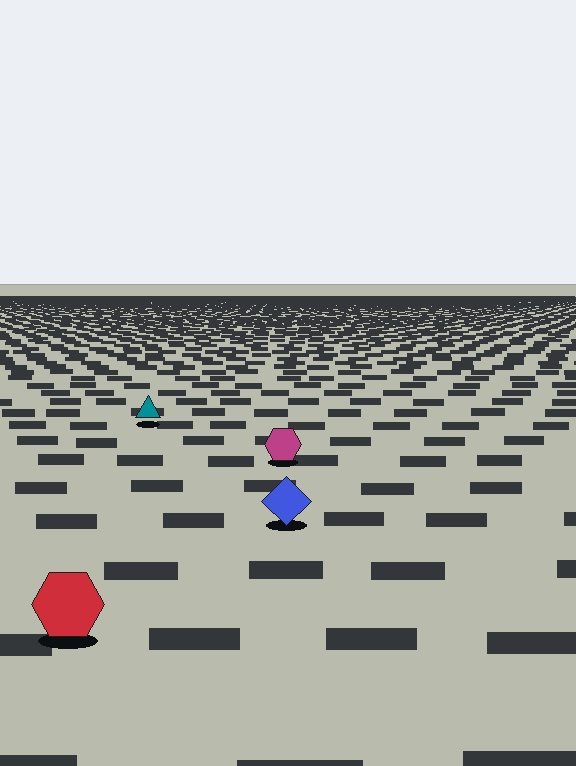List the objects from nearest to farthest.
From nearest to farthest: the red hexagon, the blue diamond, the magenta hexagon, the teal triangle.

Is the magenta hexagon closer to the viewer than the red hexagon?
No. The red hexagon is closer — you can tell from the texture gradient: the ground texture is coarser near it.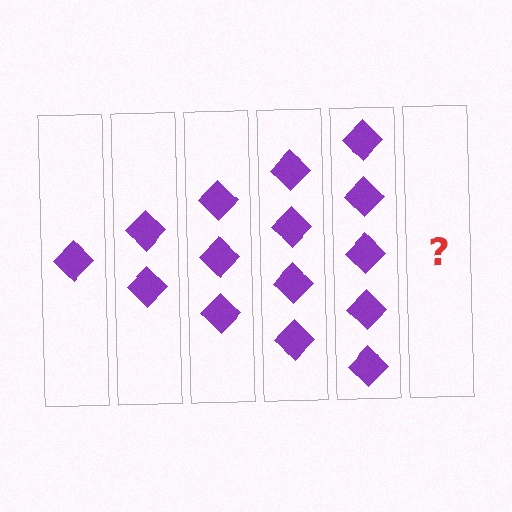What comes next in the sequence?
The next element should be 6 diamonds.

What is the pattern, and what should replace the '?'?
The pattern is that each step adds one more diamond. The '?' should be 6 diamonds.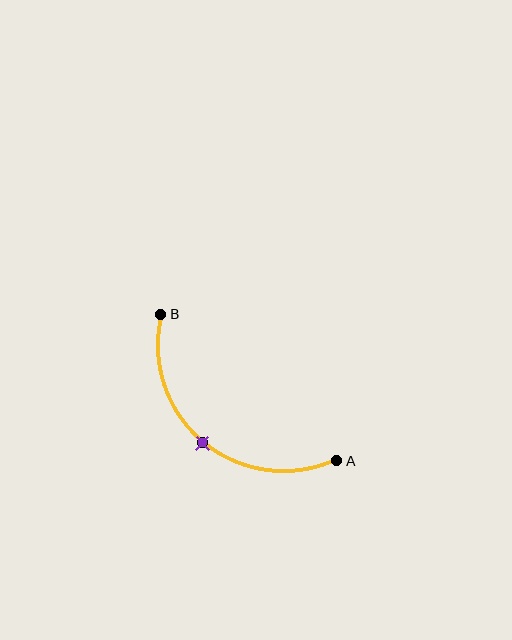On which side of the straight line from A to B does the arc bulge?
The arc bulges below and to the left of the straight line connecting A and B.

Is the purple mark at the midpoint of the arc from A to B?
Yes. The purple mark lies on the arc at equal arc-length from both A and B — it is the arc midpoint.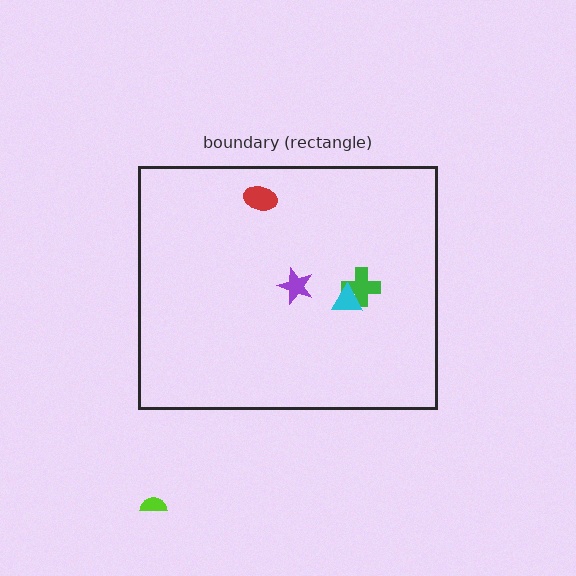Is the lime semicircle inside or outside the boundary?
Outside.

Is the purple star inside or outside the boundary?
Inside.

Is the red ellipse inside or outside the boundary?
Inside.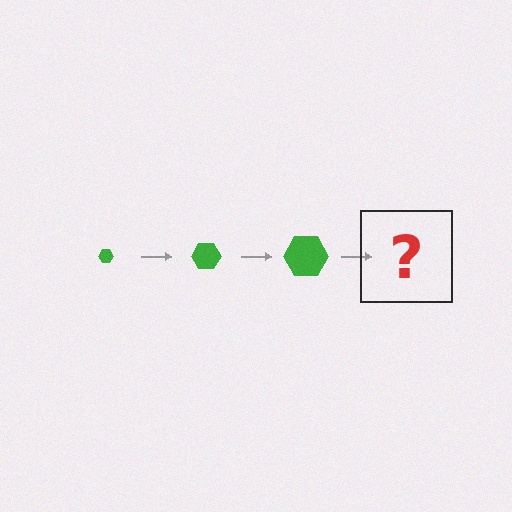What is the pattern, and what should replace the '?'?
The pattern is that the hexagon gets progressively larger each step. The '?' should be a green hexagon, larger than the previous one.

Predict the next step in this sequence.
The next step is a green hexagon, larger than the previous one.